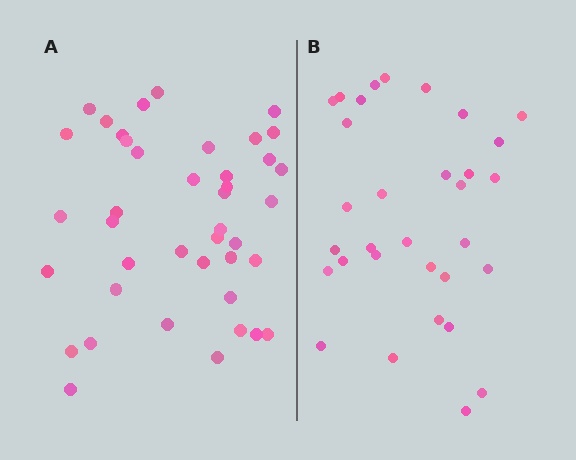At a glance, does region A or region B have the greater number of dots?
Region A (the left region) has more dots.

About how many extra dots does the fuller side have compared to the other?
Region A has roughly 8 or so more dots than region B.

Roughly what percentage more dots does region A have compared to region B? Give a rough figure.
About 30% more.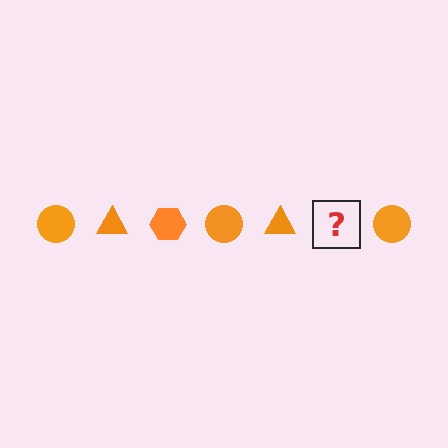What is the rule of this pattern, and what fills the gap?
The rule is that the pattern cycles through circle, triangle, hexagon shapes in orange. The gap should be filled with an orange hexagon.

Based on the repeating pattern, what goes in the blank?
The blank should be an orange hexagon.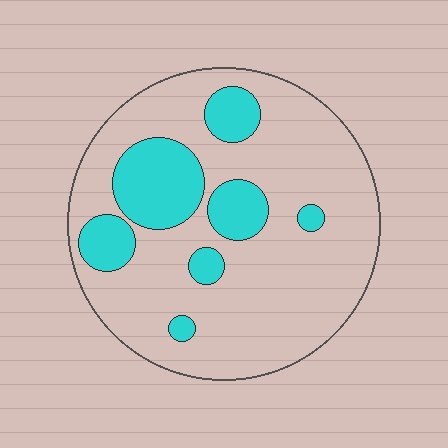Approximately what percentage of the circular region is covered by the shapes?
Approximately 20%.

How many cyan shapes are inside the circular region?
7.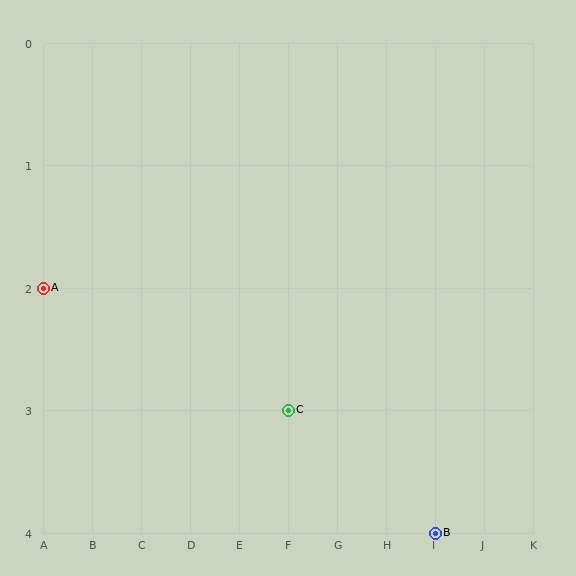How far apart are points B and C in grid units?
Points B and C are 3 columns and 1 row apart (about 3.2 grid units diagonally).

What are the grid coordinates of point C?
Point C is at grid coordinates (F, 3).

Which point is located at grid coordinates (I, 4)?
Point B is at (I, 4).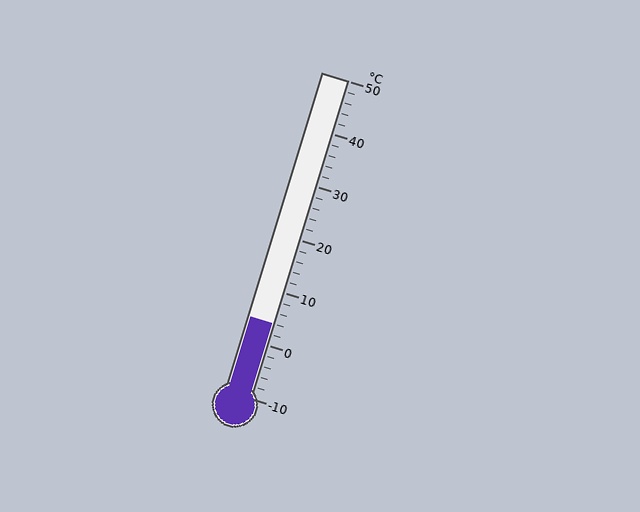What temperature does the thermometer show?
The thermometer shows approximately 4°C.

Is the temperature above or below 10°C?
The temperature is below 10°C.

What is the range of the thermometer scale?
The thermometer scale ranges from -10°C to 50°C.